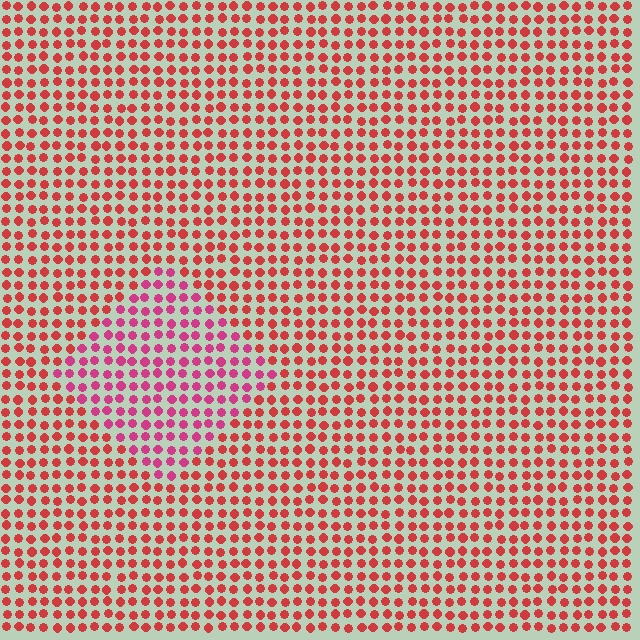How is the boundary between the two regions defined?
The boundary is defined purely by a slight shift in hue (about 30 degrees). Spacing, size, and orientation are identical on both sides.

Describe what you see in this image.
The image is filled with small red elements in a uniform arrangement. A diamond-shaped region is visible where the elements are tinted to a slightly different hue, forming a subtle color boundary.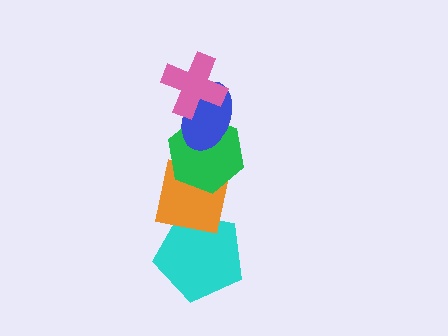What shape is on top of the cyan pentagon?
The orange square is on top of the cyan pentagon.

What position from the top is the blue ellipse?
The blue ellipse is 2nd from the top.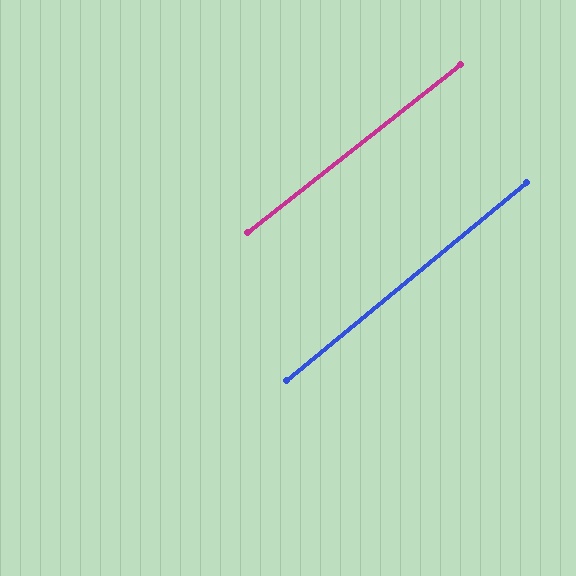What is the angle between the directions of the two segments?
Approximately 1 degree.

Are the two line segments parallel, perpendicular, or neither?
Parallel — their directions differ by only 1.4°.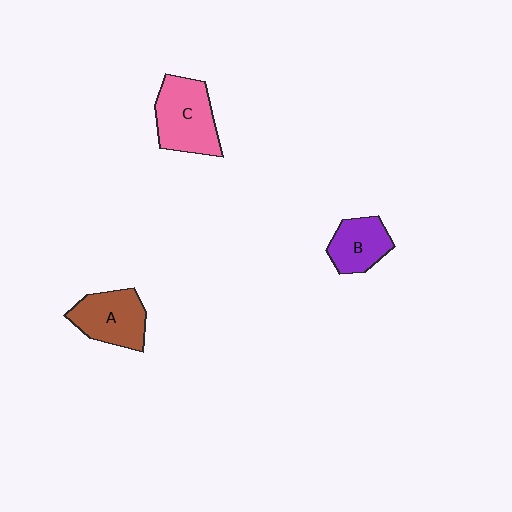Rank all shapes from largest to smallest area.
From largest to smallest: C (pink), A (brown), B (purple).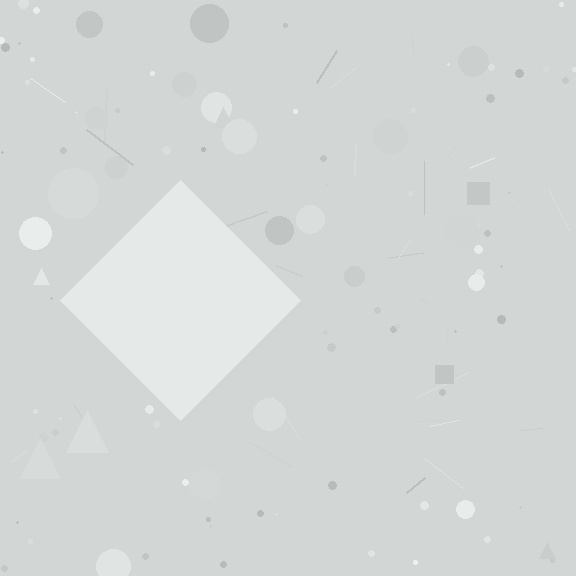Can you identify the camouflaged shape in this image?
The camouflaged shape is a diamond.